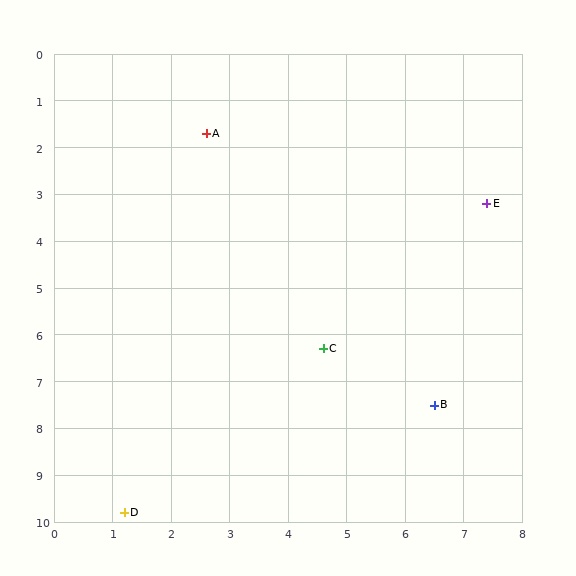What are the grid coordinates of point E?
Point E is at approximately (7.4, 3.2).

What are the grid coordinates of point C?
Point C is at approximately (4.6, 6.3).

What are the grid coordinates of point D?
Point D is at approximately (1.2, 9.8).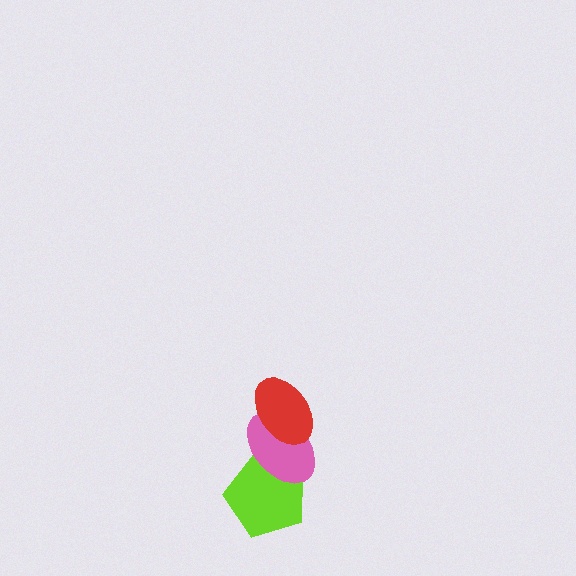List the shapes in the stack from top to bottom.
From top to bottom: the red ellipse, the pink ellipse, the lime pentagon.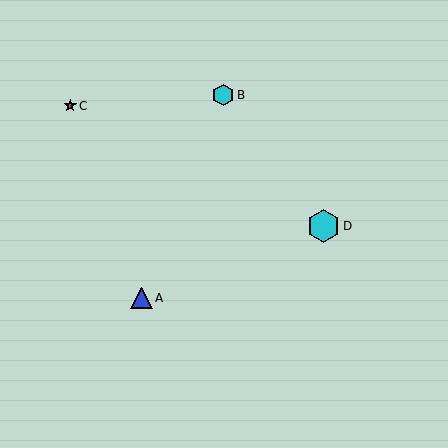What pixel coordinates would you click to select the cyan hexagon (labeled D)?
Click at (323, 226) to select the cyan hexagon D.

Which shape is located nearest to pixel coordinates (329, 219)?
The cyan hexagon (labeled D) at (323, 226) is nearest to that location.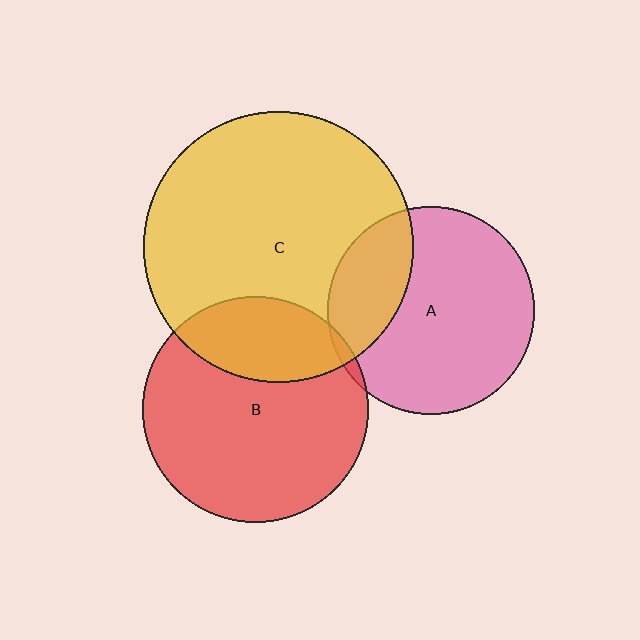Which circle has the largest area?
Circle C (yellow).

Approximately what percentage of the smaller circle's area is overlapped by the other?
Approximately 5%.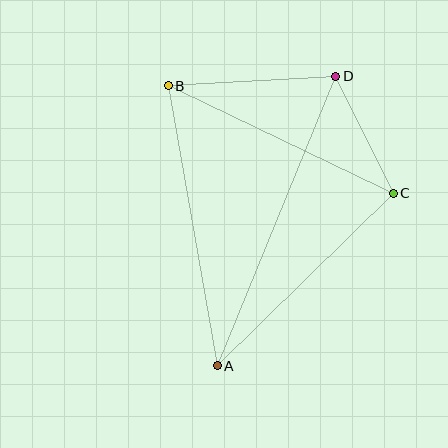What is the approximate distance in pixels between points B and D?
The distance between B and D is approximately 168 pixels.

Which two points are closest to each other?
Points C and D are closest to each other.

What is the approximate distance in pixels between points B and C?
The distance between B and C is approximately 250 pixels.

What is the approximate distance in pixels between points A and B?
The distance between A and B is approximately 285 pixels.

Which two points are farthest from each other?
Points A and D are farthest from each other.